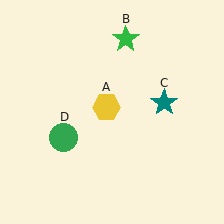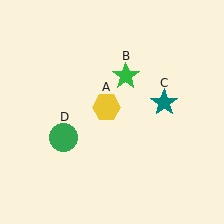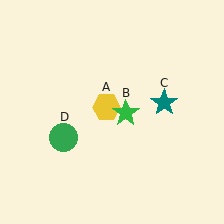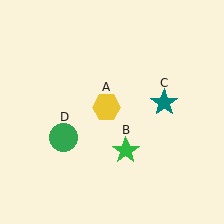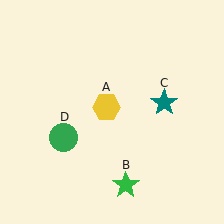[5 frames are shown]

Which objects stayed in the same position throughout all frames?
Yellow hexagon (object A) and teal star (object C) and green circle (object D) remained stationary.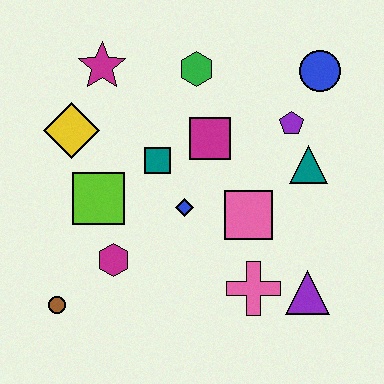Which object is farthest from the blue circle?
The brown circle is farthest from the blue circle.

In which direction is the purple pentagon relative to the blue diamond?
The purple pentagon is to the right of the blue diamond.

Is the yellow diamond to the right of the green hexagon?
No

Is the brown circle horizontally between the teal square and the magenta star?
No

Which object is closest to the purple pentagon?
The teal triangle is closest to the purple pentagon.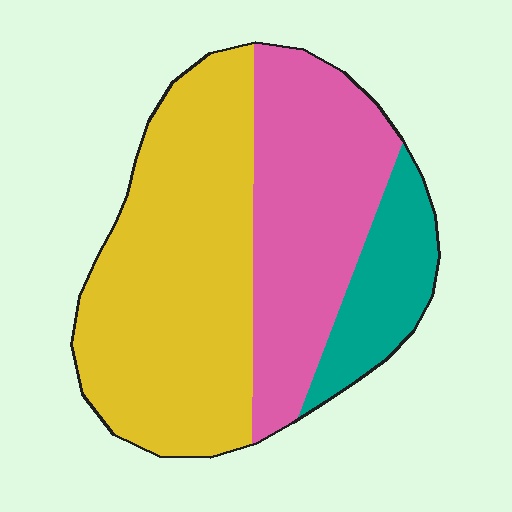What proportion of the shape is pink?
Pink covers about 35% of the shape.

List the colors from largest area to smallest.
From largest to smallest: yellow, pink, teal.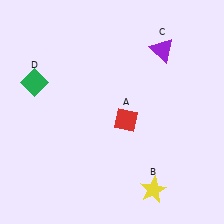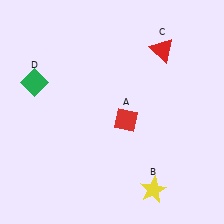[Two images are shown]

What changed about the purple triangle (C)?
In Image 1, C is purple. In Image 2, it changed to red.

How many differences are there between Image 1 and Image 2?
There is 1 difference between the two images.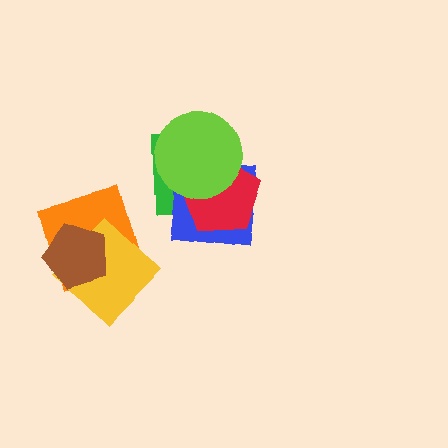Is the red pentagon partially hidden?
Yes, it is partially covered by another shape.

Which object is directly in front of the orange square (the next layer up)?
The yellow diamond is directly in front of the orange square.